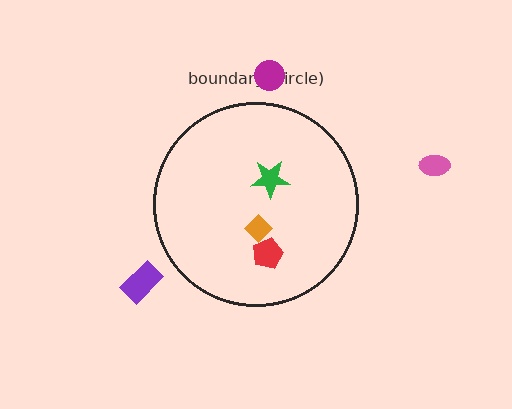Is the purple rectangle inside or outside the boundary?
Outside.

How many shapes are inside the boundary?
3 inside, 3 outside.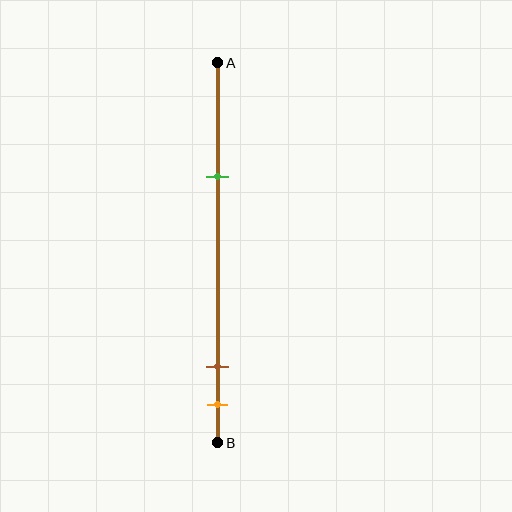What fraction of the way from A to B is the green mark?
The green mark is approximately 30% (0.3) of the way from A to B.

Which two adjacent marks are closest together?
The brown and orange marks are the closest adjacent pair.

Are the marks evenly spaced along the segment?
No, the marks are not evenly spaced.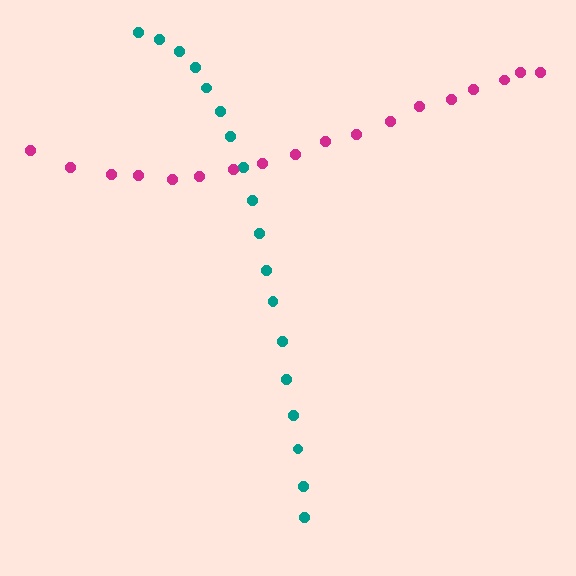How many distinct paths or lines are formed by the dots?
There are 2 distinct paths.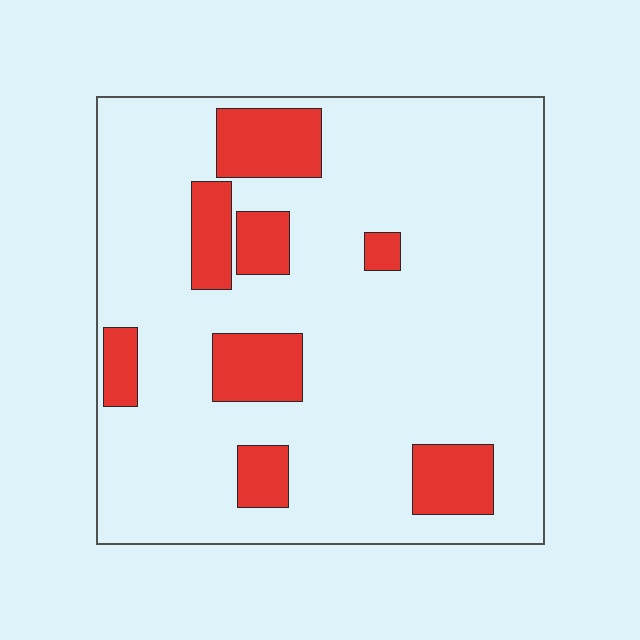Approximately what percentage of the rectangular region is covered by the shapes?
Approximately 15%.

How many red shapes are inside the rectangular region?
8.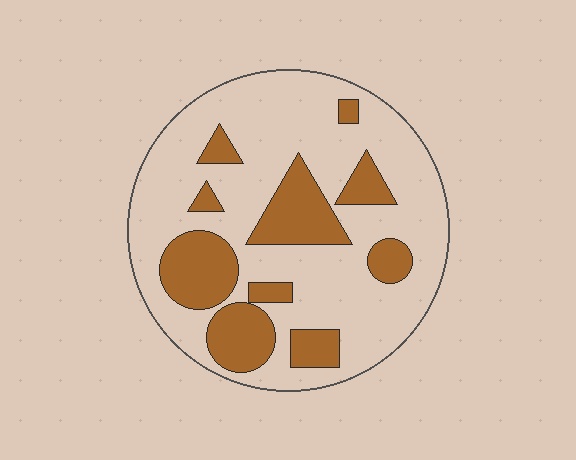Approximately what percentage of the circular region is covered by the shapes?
Approximately 25%.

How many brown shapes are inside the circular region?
10.